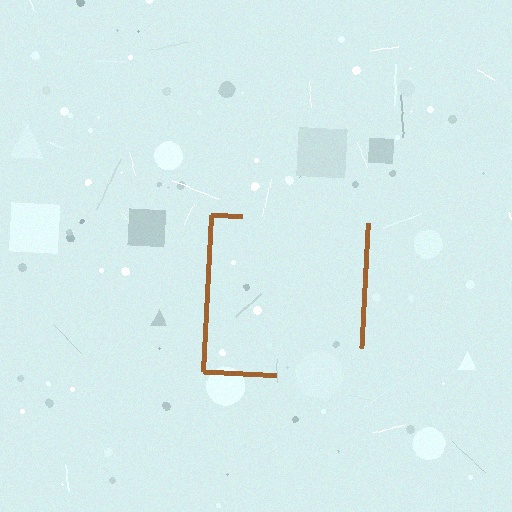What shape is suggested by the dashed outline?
The dashed outline suggests a square.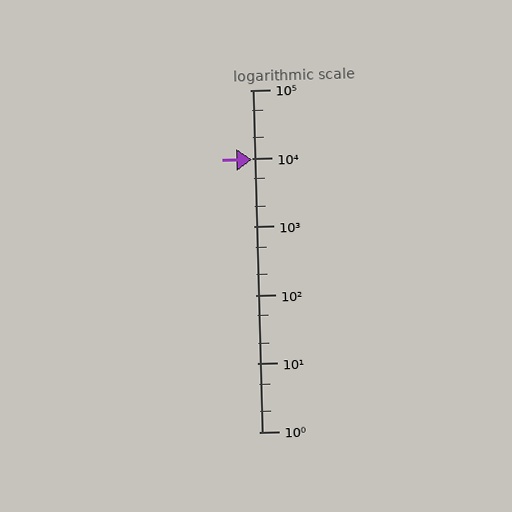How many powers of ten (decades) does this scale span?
The scale spans 5 decades, from 1 to 100000.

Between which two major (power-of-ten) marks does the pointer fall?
The pointer is between 1000 and 10000.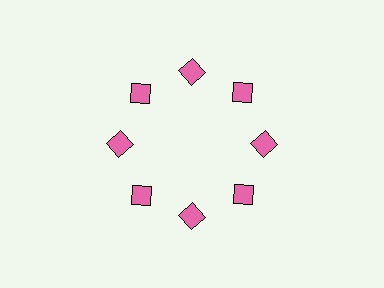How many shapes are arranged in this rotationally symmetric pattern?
There are 8 shapes, arranged in 8 groups of 1.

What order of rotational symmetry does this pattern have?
This pattern has 8-fold rotational symmetry.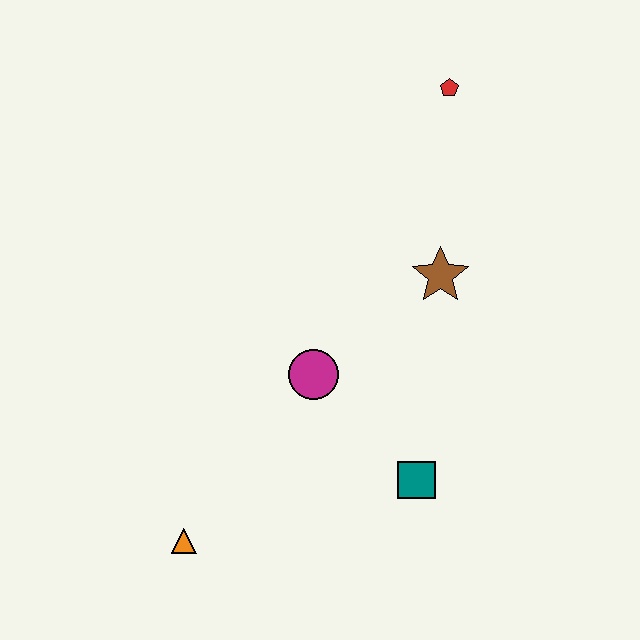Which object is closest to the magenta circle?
The teal square is closest to the magenta circle.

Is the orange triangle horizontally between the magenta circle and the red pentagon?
No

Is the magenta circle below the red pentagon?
Yes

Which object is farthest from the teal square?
The red pentagon is farthest from the teal square.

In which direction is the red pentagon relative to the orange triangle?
The red pentagon is above the orange triangle.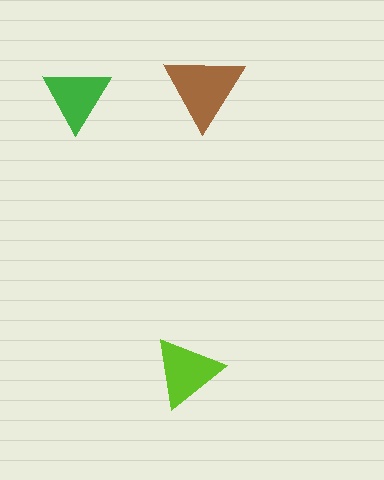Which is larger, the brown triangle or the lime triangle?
The brown one.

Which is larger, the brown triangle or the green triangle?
The brown one.